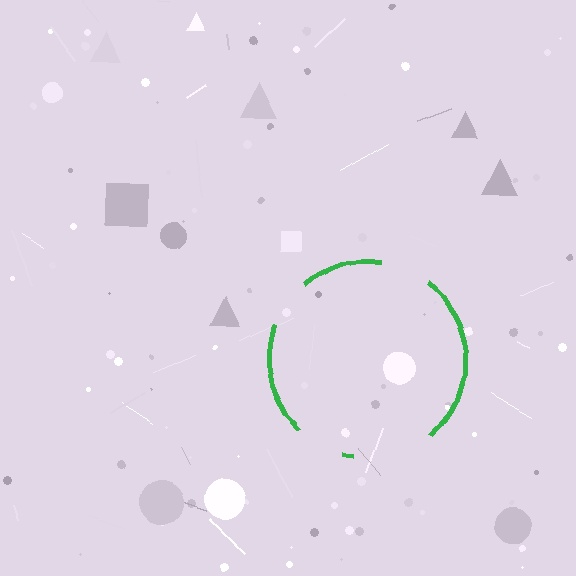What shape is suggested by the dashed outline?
The dashed outline suggests a circle.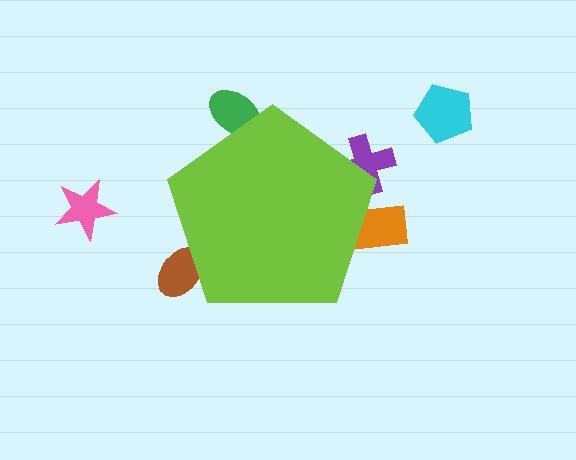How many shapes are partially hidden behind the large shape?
4 shapes are partially hidden.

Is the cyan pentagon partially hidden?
No, the cyan pentagon is fully visible.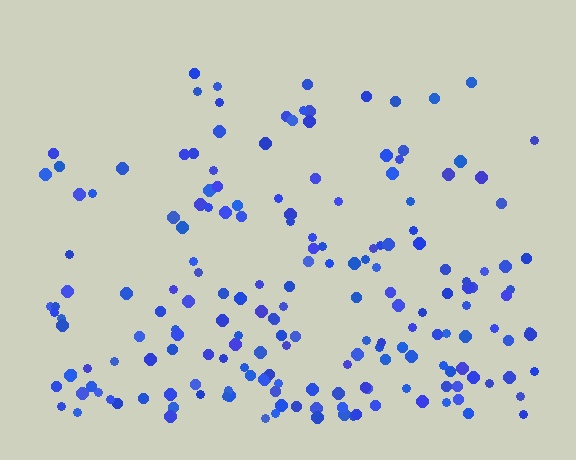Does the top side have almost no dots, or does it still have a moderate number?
Still a moderate number, just noticeably fewer than the bottom.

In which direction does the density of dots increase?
From top to bottom, with the bottom side densest.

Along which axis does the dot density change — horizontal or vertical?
Vertical.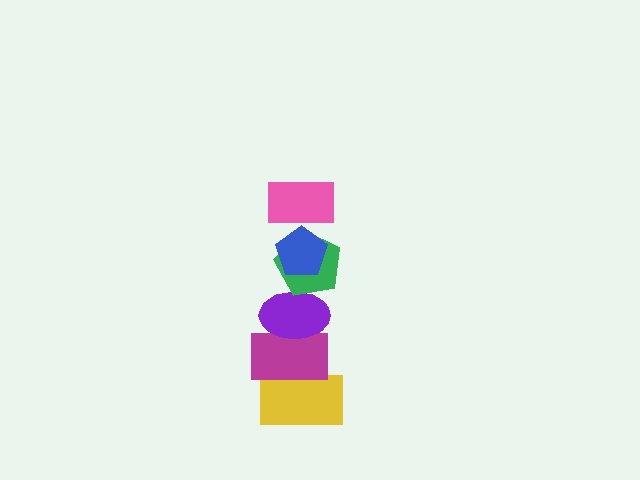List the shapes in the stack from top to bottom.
From top to bottom: the pink rectangle, the blue pentagon, the green pentagon, the purple ellipse, the magenta rectangle, the yellow rectangle.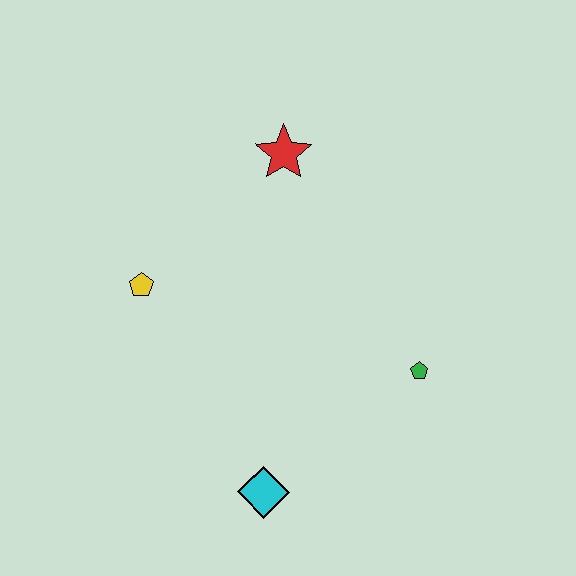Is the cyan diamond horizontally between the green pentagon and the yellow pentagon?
Yes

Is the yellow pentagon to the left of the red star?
Yes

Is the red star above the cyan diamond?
Yes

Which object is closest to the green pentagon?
The cyan diamond is closest to the green pentagon.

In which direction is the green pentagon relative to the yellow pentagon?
The green pentagon is to the right of the yellow pentagon.